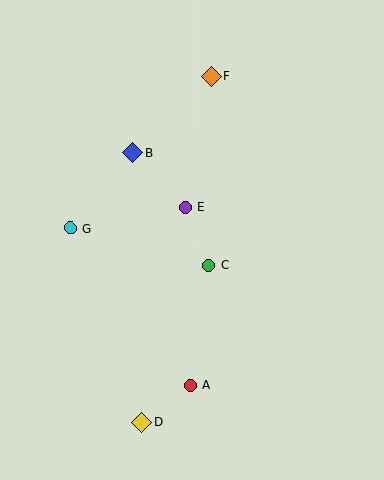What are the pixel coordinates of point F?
Point F is at (211, 76).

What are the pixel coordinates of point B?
Point B is at (133, 152).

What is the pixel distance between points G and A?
The distance between G and A is 198 pixels.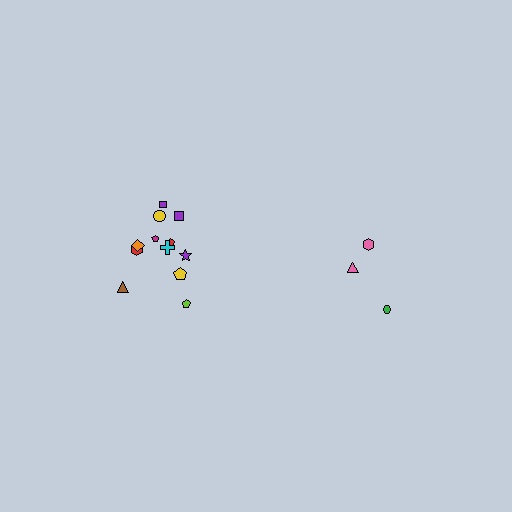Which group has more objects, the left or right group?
The left group.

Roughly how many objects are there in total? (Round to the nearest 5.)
Roughly 15 objects in total.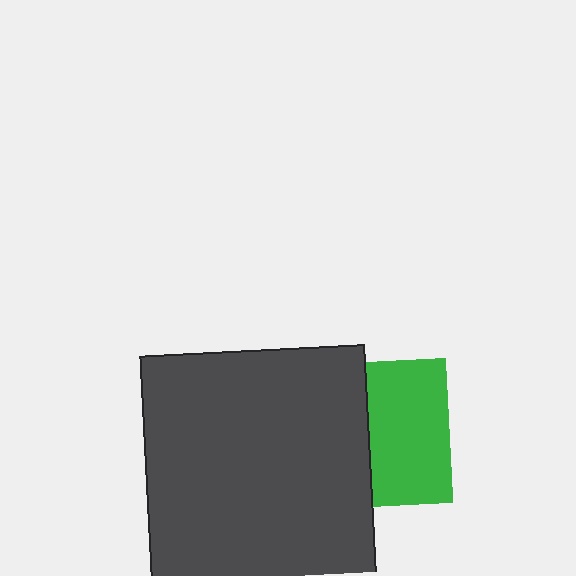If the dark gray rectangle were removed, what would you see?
You would see the complete green square.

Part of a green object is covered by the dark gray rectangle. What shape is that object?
It is a square.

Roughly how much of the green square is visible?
About half of it is visible (roughly 56%).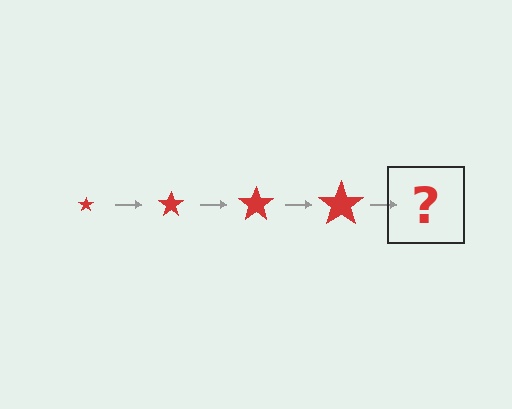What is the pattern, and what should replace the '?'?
The pattern is that the star gets progressively larger each step. The '?' should be a red star, larger than the previous one.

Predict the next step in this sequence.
The next step is a red star, larger than the previous one.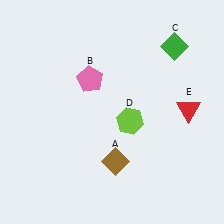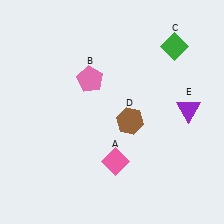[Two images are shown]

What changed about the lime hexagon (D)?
In Image 1, D is lime. In Image 2, it changed to brown.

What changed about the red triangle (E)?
In Image 1, E is red. In Image 2, it changed to purple.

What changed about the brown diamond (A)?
In Image 1, A is brown. In Image 2, it changed to pink.